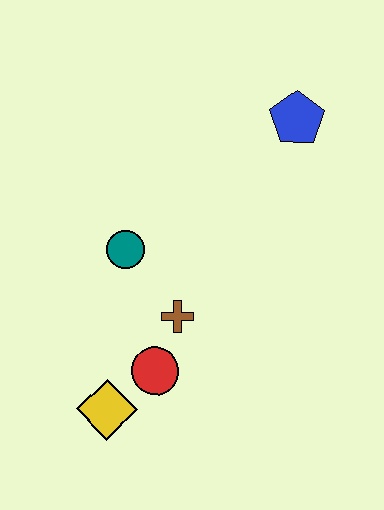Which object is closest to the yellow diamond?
The red circle is closest to the yellow diamond.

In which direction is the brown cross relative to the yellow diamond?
The brown cross is above the yellow diamond.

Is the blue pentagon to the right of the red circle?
Yes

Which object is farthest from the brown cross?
The blue pentagon is farthest from the brown cross.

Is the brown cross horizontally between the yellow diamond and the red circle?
No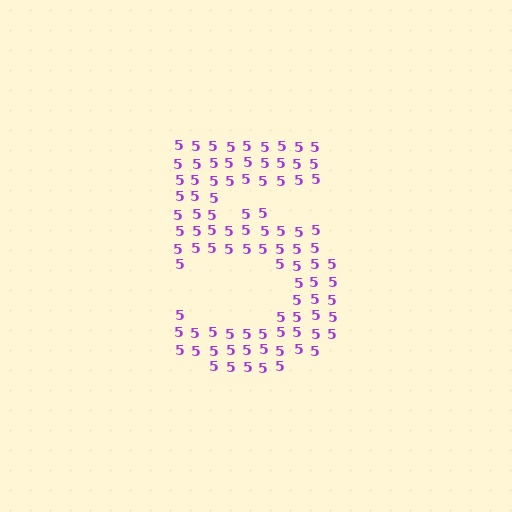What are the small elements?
The small elements are digit 5's.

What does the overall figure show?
The overall figure shows the digit 5.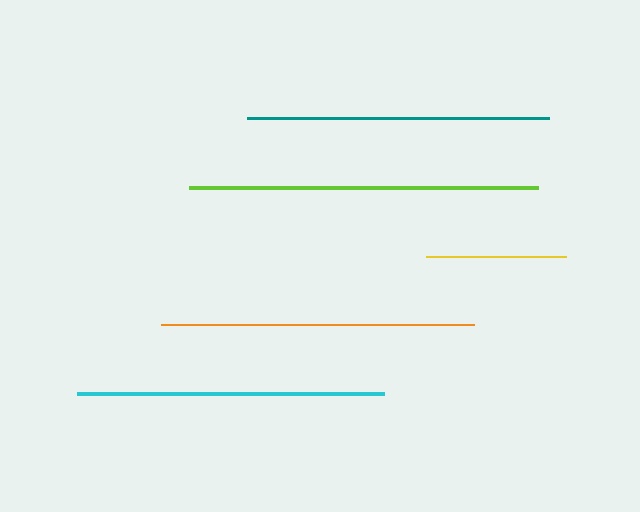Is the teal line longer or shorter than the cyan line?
The cyan line is longer than the teal line.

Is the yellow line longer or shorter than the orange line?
The orange line is longer than the yellow line.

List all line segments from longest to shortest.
From longest to shortest: lime, orange, cyan, teal, yellow.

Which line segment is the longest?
The lime line is the longest at approximately 349 pixels.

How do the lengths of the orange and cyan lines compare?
The orange and cyan lines are approximately the same length.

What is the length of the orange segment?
The orange segment is approximately 313 pixels long.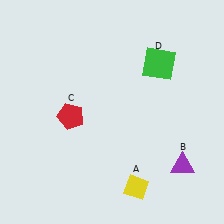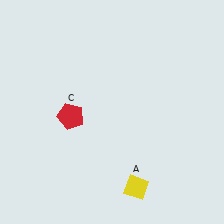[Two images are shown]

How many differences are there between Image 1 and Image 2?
There are 2 differences between the two images.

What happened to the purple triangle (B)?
The purple triangle (B) was removed in Image 2. It was in the bottom-right area of Image 1.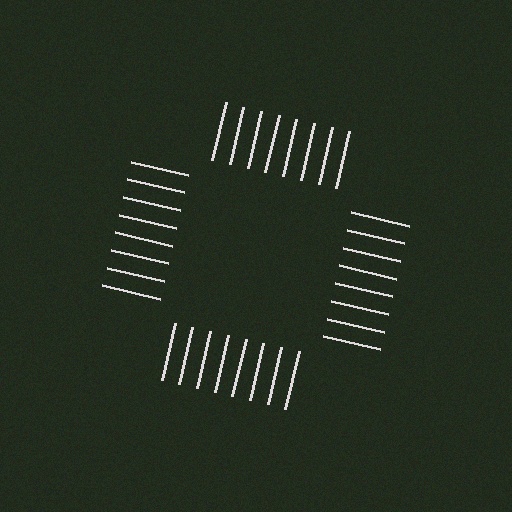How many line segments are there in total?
32 — 8 along each of the 4 edges.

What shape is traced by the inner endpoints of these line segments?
An illusory square — the line segments terminate on its edges but no continuous stroke is drawn.